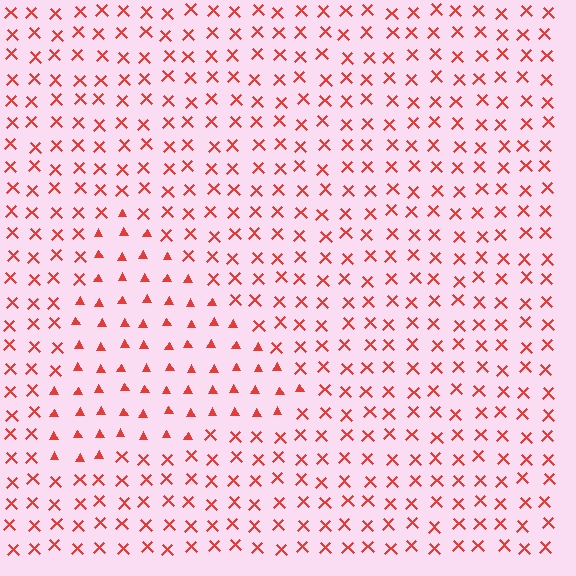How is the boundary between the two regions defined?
The boundary is defined by a change in element shape: triangles inside vs. X marks outside. All elements share the same color and spacing.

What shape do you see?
I see a triangle.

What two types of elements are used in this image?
The image uses triangles inside the triangle region and X marks outside it.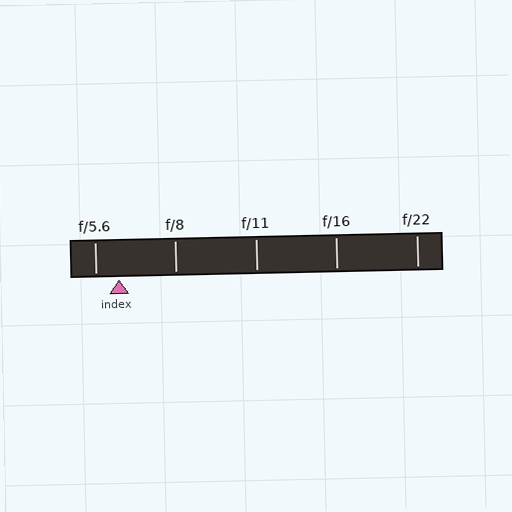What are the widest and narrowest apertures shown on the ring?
The widest aperture shown is f/5.6 and the narrowest is f/22.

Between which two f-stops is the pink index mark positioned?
The index mark is between f/5.6 and f/8.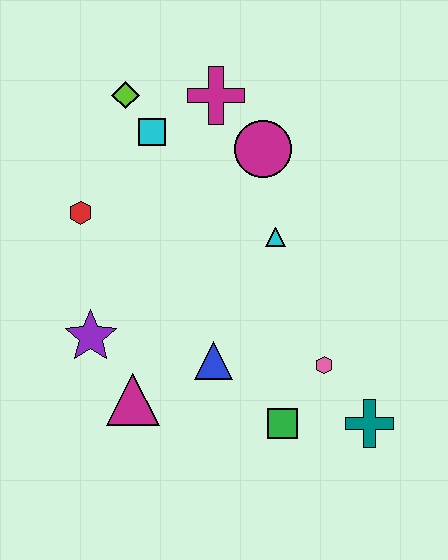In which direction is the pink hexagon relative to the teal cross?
The pink hexagon is above the teal cross.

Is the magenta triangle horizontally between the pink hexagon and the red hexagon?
Yes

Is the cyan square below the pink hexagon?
No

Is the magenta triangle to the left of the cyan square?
Yes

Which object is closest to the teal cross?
The pink hexagon is closest to the teal cross.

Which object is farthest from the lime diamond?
The teal cross is farthest from the lime diamond.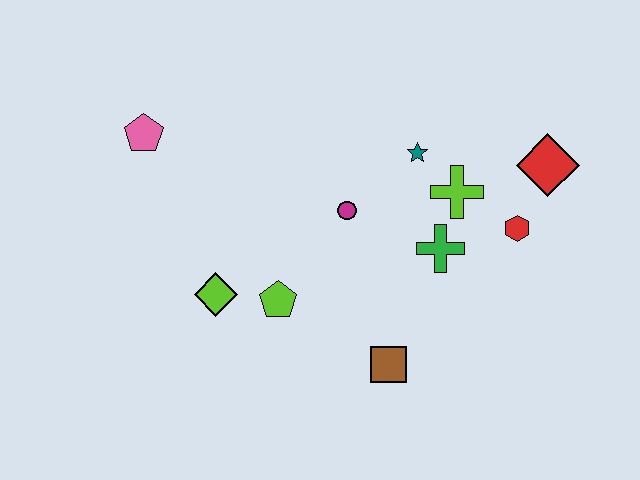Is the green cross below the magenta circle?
Yes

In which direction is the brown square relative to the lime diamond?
The brown square is to the right of the lime diamond.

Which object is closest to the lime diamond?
The lime pentagon is closest to the lime diamond.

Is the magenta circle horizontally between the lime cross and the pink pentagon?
Yes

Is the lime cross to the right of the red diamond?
No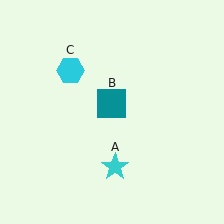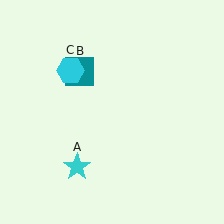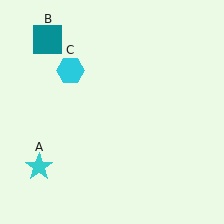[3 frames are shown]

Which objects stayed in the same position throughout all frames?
Cyan hexagon (object C) remained stationary.